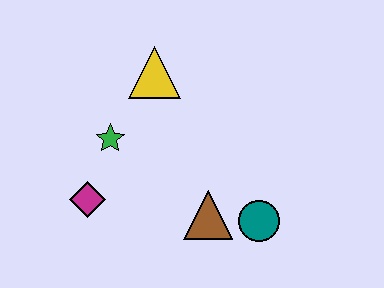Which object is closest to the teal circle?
The brown triangle is closest to the teal circle.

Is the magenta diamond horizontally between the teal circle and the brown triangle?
No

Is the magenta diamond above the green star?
No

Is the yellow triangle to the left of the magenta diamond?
No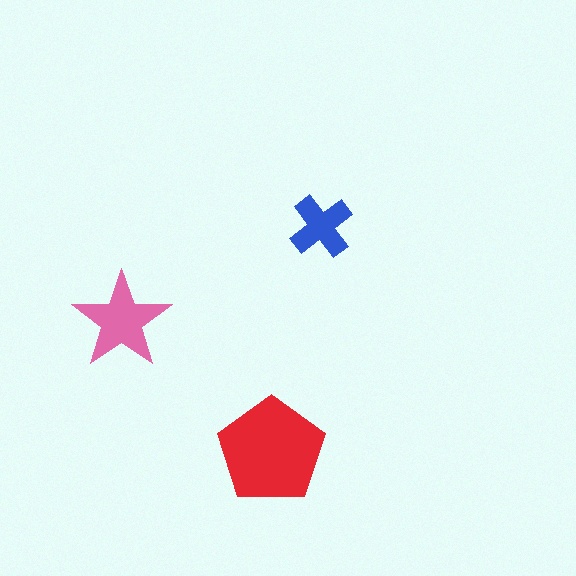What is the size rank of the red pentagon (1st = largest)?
1st.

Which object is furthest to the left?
The pink star is leftmost.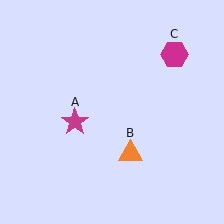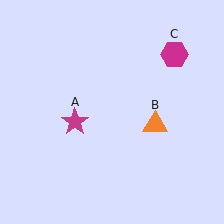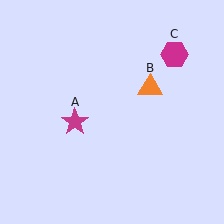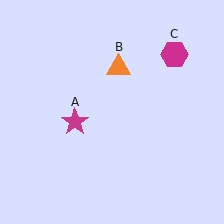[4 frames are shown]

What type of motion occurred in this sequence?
The orange triangle (object B) rotated counterclockwise around the center of the scene.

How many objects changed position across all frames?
1 object changed position: orange triangle (object B).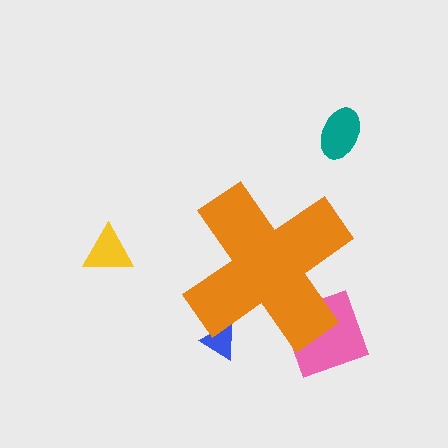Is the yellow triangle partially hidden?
No, the yellow triangle is fully visible.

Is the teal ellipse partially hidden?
No, the teal ellipse is fully visible.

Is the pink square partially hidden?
Yes, the pink square is partially hidden behind the orange cross.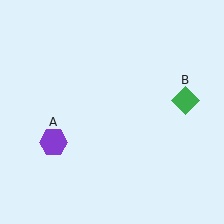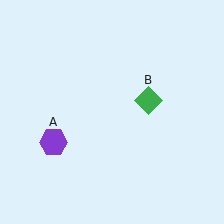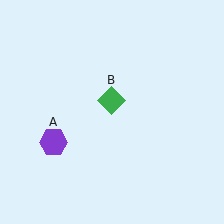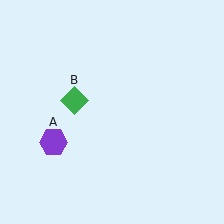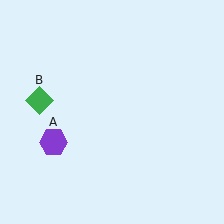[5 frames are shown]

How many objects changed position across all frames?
1 object changed position: green diamond (object B).